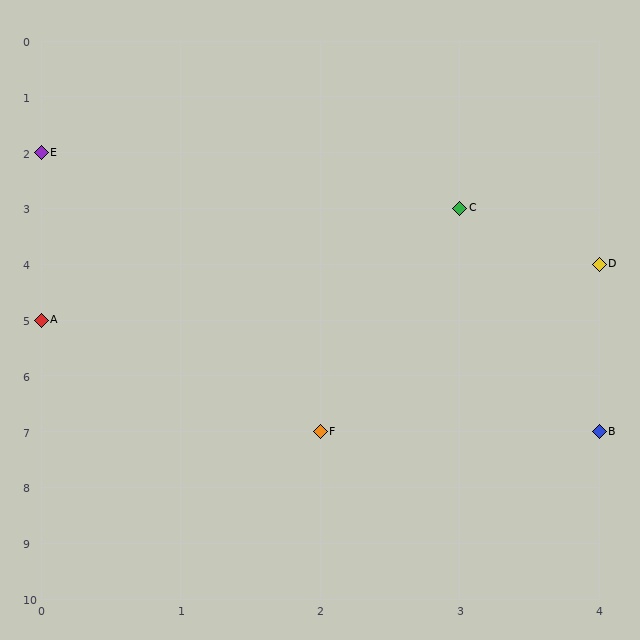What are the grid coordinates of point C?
Point C is at grid coordinates (3, 3).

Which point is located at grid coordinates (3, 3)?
Point C is at (3, 3).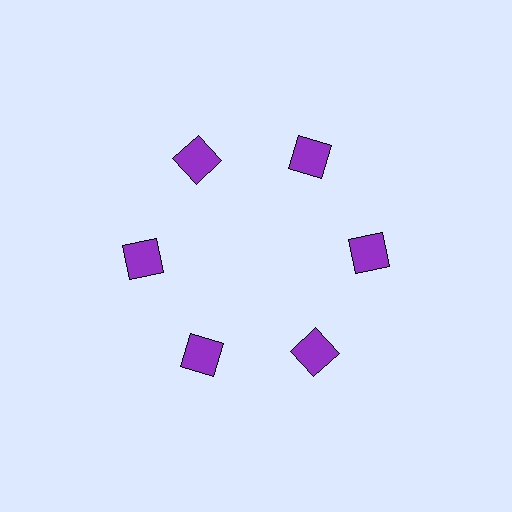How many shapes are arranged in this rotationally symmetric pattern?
There are 6 shapes, arranged in 6 groups of 1.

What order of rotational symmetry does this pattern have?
This pattern has 6-fold rotational symmetry.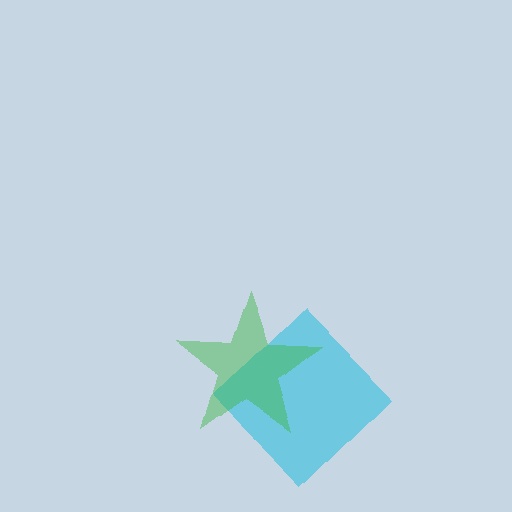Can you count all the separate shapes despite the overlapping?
Yes, there are 2 separate shapes.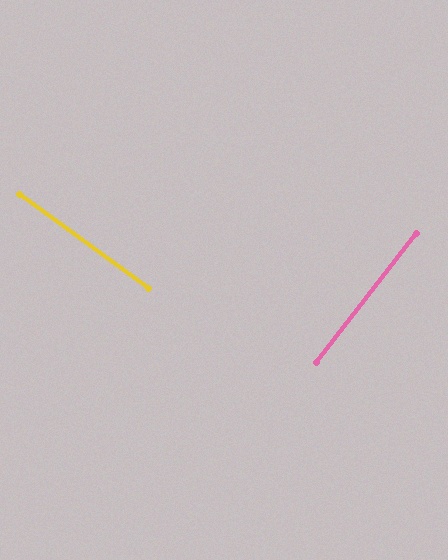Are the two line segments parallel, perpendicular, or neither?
Perpendicular — they meet at approximately 88°.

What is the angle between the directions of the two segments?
Approximately 88 degrees.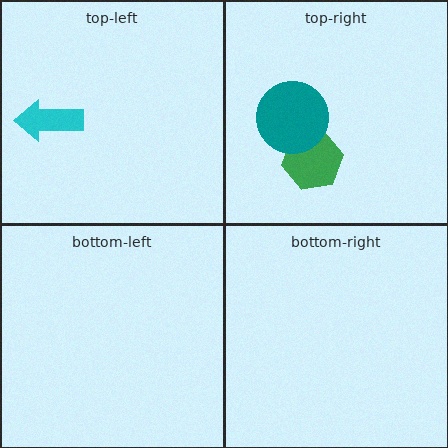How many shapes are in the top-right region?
2.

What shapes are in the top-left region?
The cyan arrow.